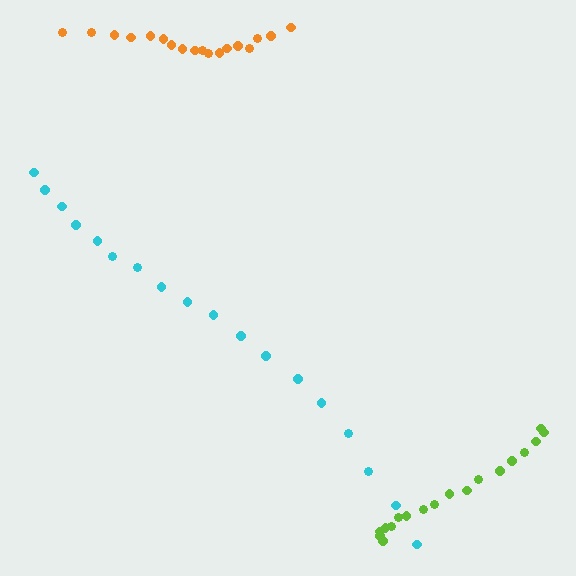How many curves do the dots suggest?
There are 3 distinct paths.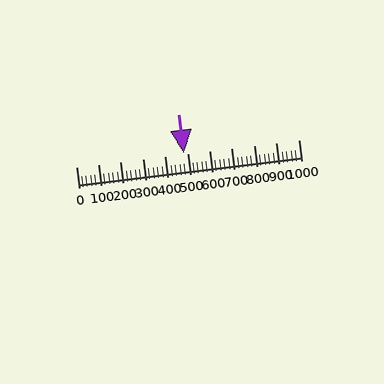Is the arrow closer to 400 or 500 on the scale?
The arrow is closer to 500.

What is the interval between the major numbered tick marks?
The major tick marks are spaced 100 units apart.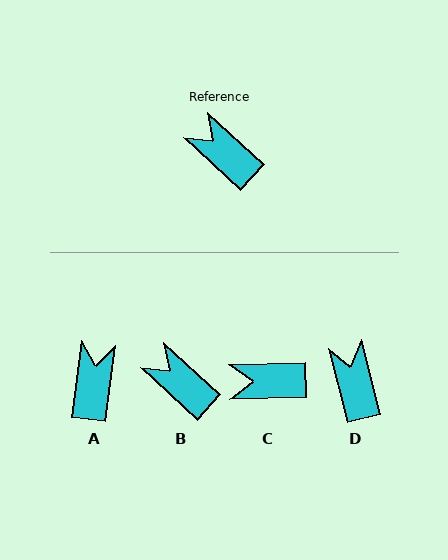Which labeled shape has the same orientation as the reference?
B.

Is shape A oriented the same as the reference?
No, it is off by about 55 degrees.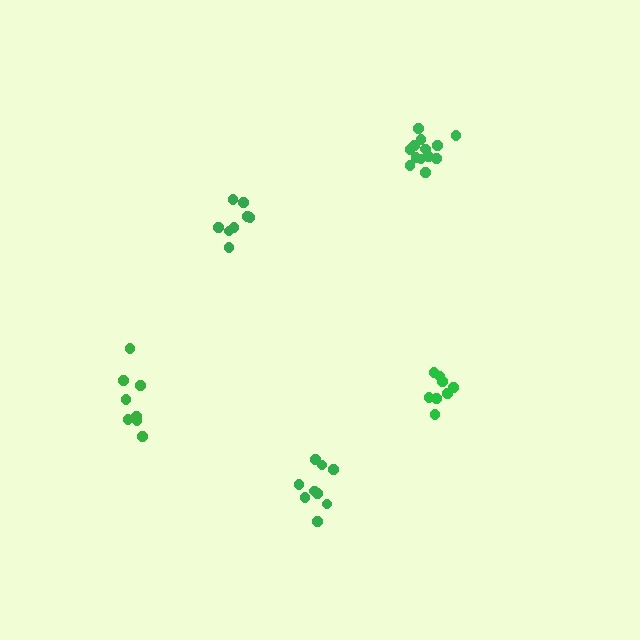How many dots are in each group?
Group 1: 9 dots, Group 2: 8 dots, Group 3: 13 dots, Group 4: 8 dots, Group 5: 8 dots (46 total).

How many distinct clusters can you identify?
There are 5 distinct clusters.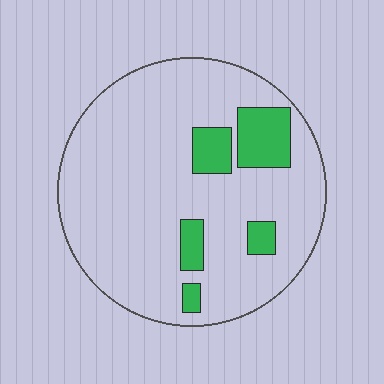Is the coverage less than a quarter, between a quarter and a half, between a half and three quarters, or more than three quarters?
Less than a quarter.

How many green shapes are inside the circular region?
5.